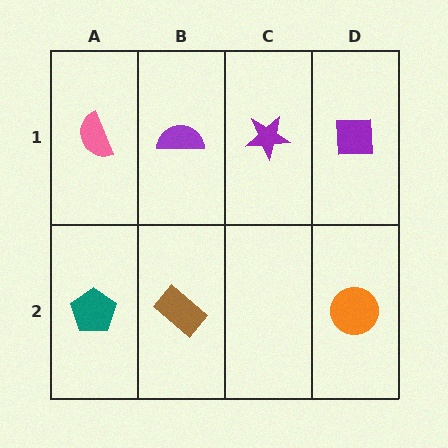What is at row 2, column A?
A teal pentagon.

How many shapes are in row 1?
4 shapes.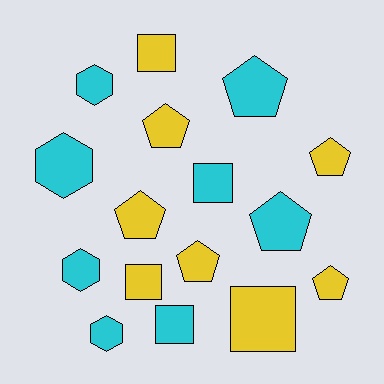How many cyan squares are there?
There are 2 cyan squares.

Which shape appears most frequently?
Pentagon, with 7 objects.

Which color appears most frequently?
Cyan, with 8 objects.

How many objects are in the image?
There are 16 objects.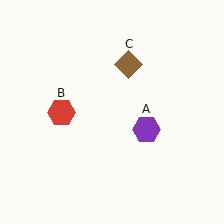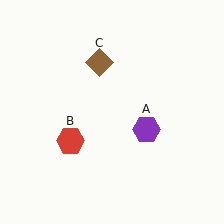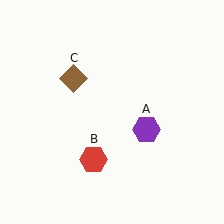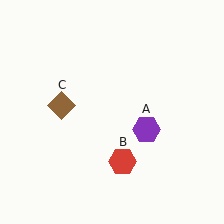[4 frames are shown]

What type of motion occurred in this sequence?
The red hexagon (object B), brown diamond (object C) rotated counterclockwise around the center of the scene.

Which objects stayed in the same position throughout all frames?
Purple hexagon (object A) remained stationary.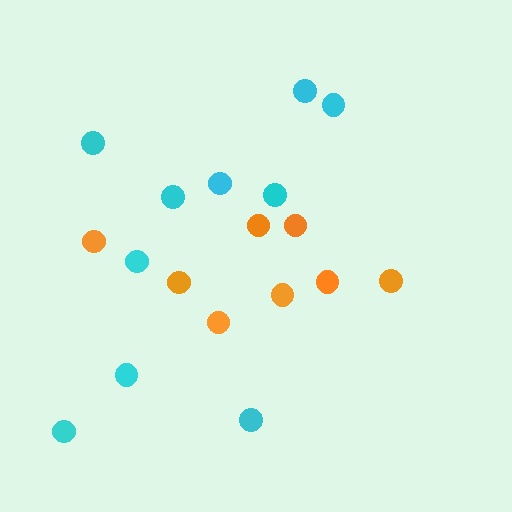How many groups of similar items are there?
There are 2 groups: one group of orange circles (8) and one group of cyan circles (10).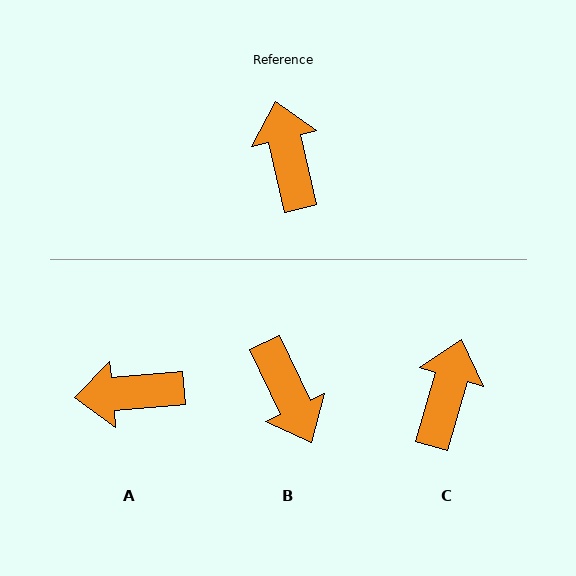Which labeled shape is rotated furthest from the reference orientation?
B, about 168 degrees away.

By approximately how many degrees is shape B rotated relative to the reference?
Approximately 168 degrees clockwise.